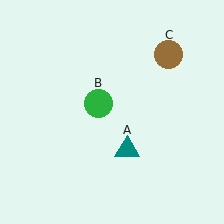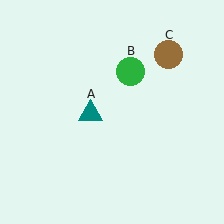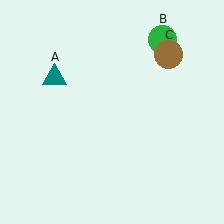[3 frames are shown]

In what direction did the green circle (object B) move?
The green circle (object B) moved up and to the right.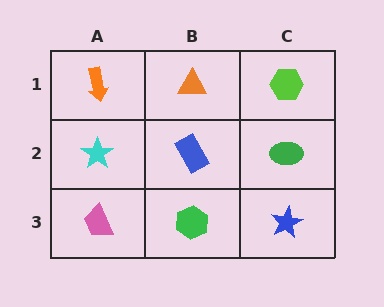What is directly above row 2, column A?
An orange arrow.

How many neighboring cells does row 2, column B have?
4.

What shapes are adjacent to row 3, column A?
A cyan star (row 2, column A), a green hexagon (row 3, column B).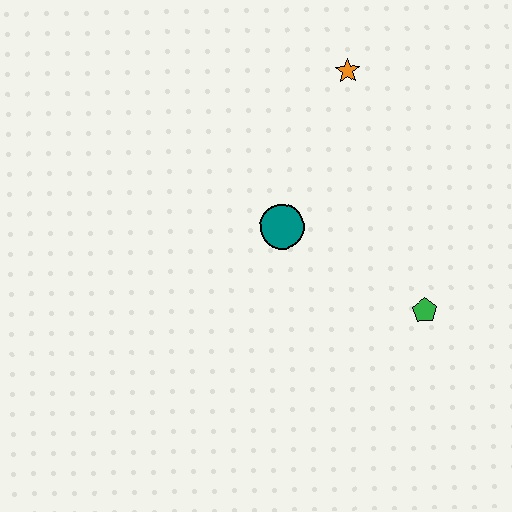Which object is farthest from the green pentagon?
The orange star is farthest from the green pentagon.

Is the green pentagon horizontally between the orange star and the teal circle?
No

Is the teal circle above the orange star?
No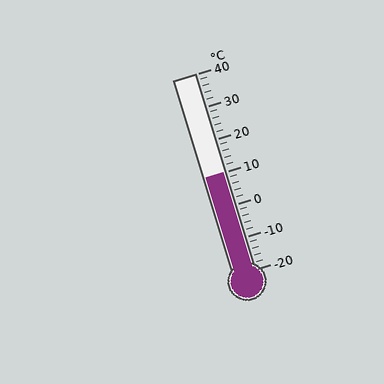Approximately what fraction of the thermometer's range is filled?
The thermometer is filled to approximately 50% of its range.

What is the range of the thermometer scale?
The thermometer scale ranges from -20°C to 40°C.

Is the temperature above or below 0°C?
The temperature is above 0°C.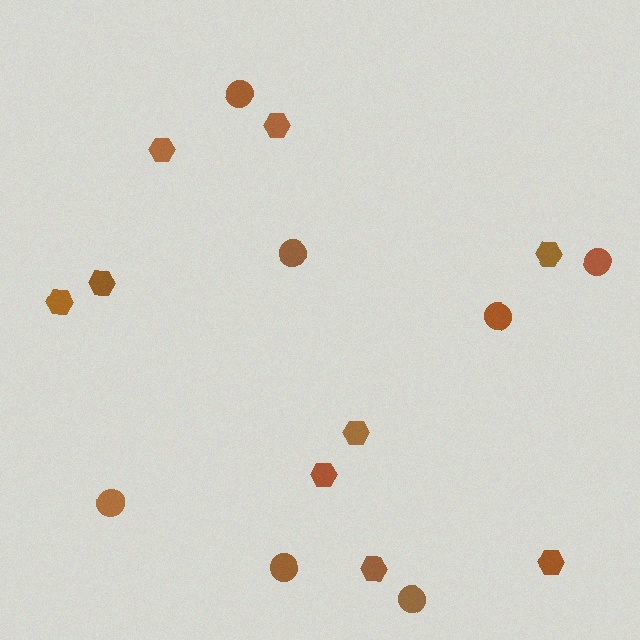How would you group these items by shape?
There are 2 groups: one group of circles (7) and one group of hexagons (9).